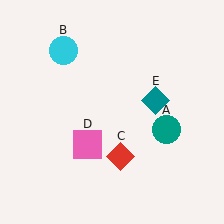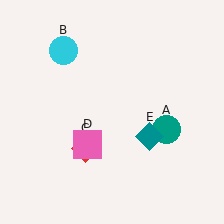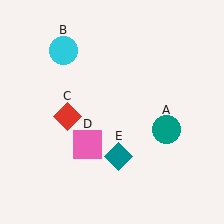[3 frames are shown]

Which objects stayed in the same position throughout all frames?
Teal circle (object A) and cyan circle (object B) and pink square (object D) remained stationary.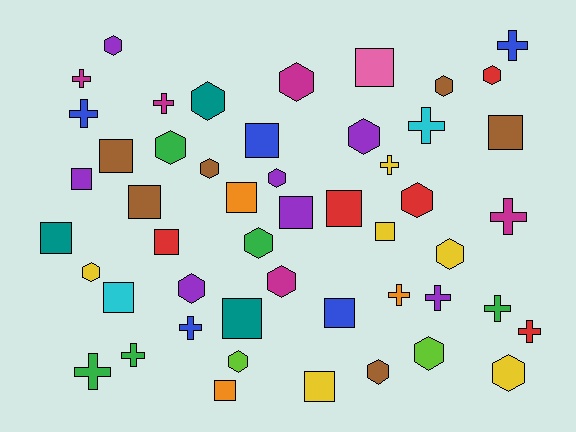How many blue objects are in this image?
There are 5 blue objects.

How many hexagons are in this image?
There are 19 hexagons.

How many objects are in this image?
There are 50 objects.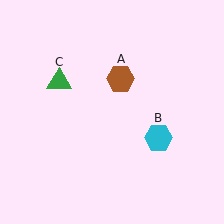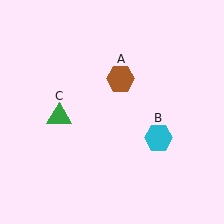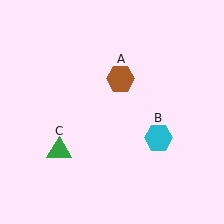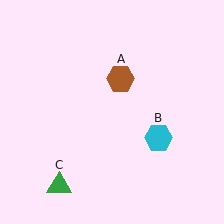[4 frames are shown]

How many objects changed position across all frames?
1 object changed position: green triangle (object C).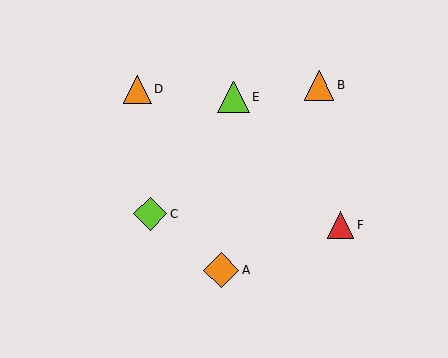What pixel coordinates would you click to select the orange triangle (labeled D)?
Click at (137, 89) to select the orange triangle D.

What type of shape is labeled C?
Shape C is a lime diamond.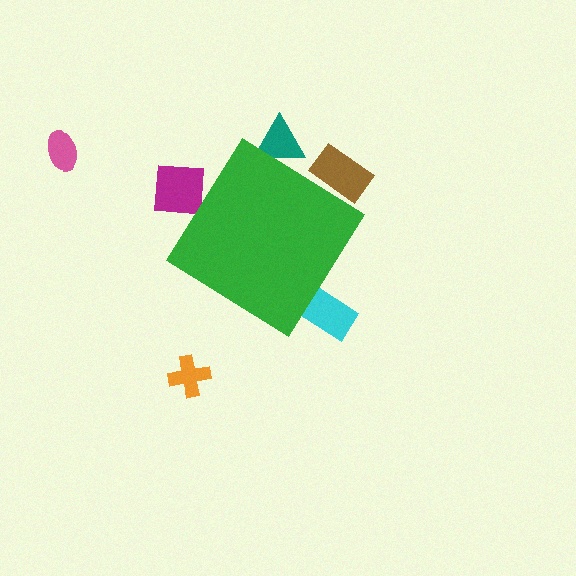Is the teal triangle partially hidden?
Yes, the teal triangle is partially hidden behind the green diamond.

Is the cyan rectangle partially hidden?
Yes, the cyan rectangle is partially hidden behind the green diamond.